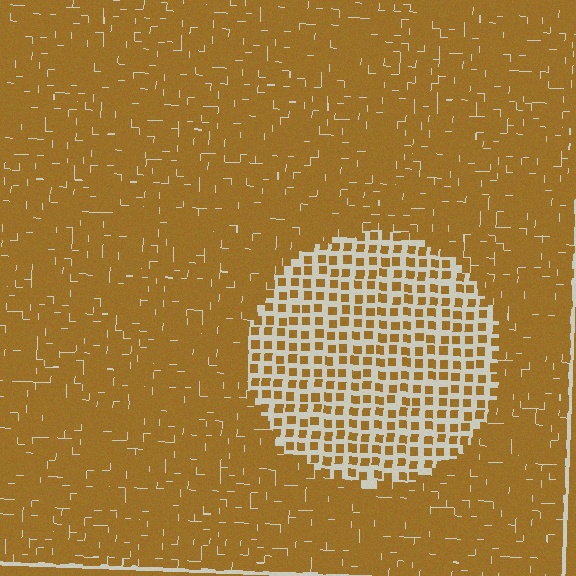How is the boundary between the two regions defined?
The boundary is defined by a change in element density (approximately 2.6x ratio). All elements are the same color, size, and shape.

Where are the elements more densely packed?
The elements are more densely packed outside the circle boundary.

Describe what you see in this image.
The image contains small brown elements arranged at two different densities. A circle-shaped region is visible where the elements are less densely packed than the surrounding area.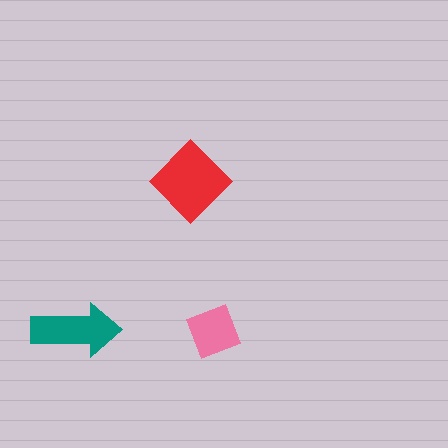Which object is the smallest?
The pink square.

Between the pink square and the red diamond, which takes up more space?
The red diamond.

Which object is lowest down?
The pink square is bottommost.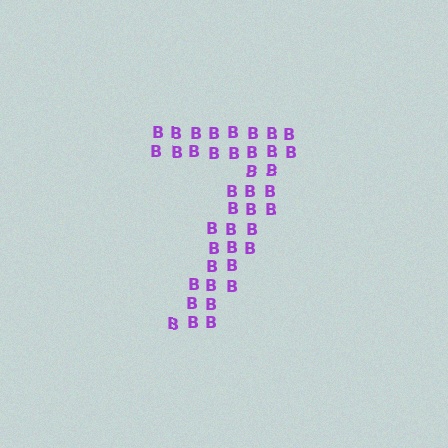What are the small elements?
The small elements are letter B's.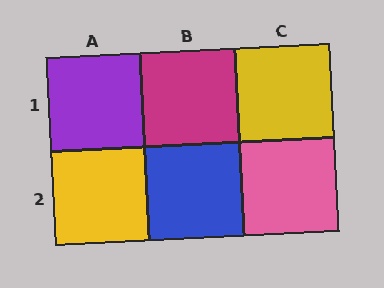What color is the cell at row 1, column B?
Magenta.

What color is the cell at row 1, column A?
Purple.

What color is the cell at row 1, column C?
Yellow.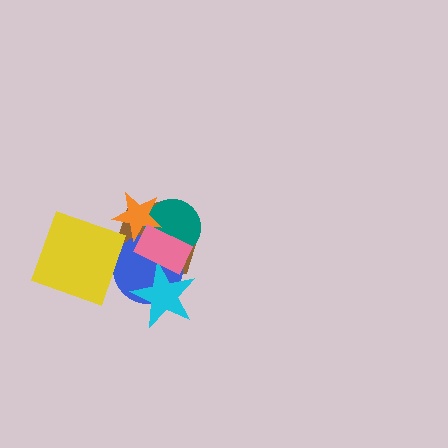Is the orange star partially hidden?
Yes, it is partially covered by another shape.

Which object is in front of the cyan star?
The pink rectangle is in front of the cyan star.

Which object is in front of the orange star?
The pink rectangle is in front of the orange star.